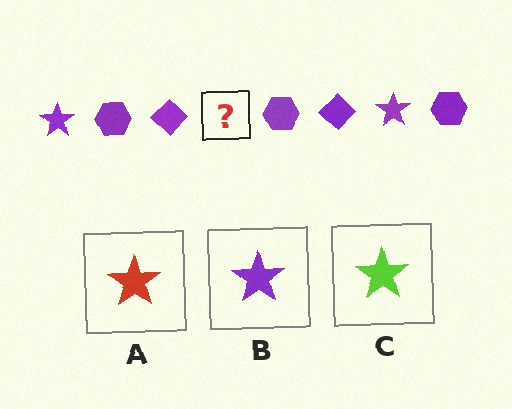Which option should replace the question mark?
Option B.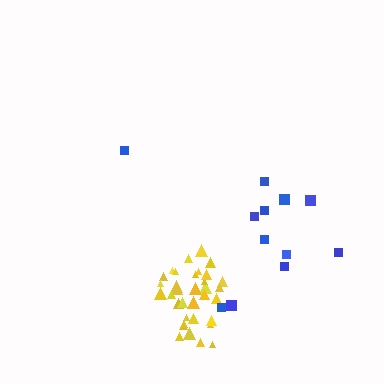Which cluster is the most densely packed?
Yellow.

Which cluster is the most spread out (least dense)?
Blue.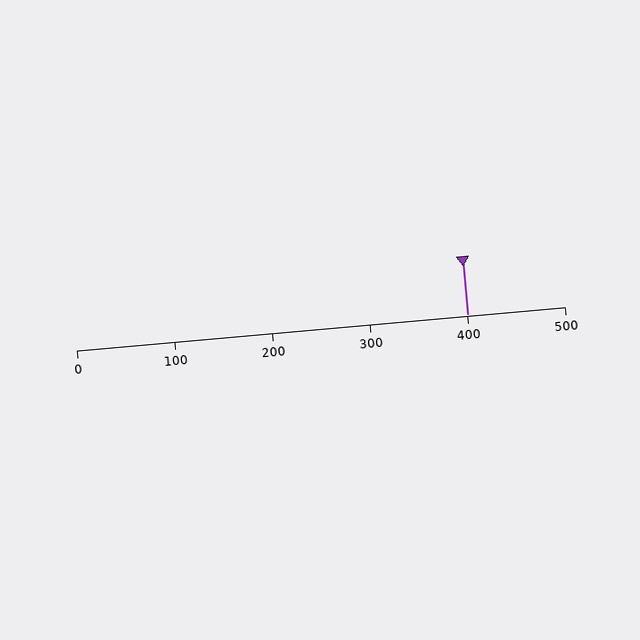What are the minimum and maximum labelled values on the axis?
The axis runs from 0 to 500.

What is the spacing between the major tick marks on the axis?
The major ticks are spaced 100 apart.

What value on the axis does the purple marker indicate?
The marker indicates approximately 400.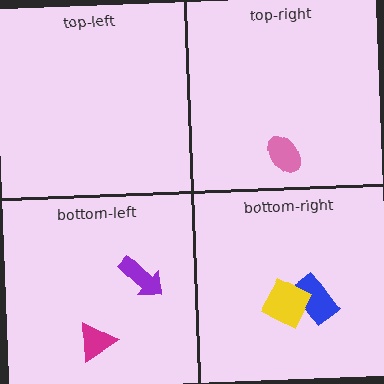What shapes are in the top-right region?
The pink ellipse.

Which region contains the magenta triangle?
The bottom-left region.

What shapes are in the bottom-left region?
The magenta triangle, the purple arrow.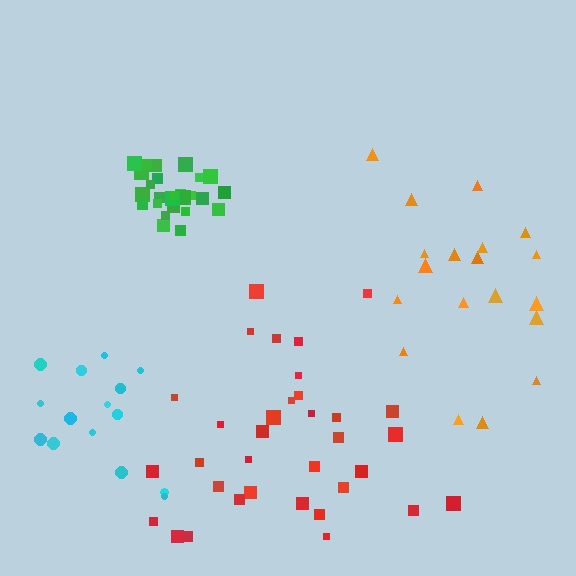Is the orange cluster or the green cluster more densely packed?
Green.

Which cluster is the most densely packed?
Green.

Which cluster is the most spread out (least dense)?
Orange.